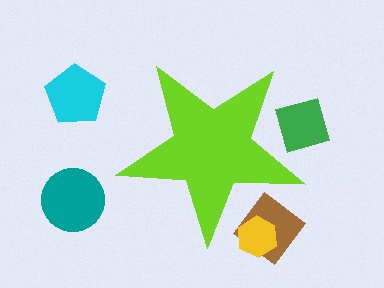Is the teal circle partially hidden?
No, the teal circle is fully visible.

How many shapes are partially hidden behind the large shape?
3 shapes are partially hidden.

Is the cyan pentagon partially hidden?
No, the cyan pentagon is fully visible.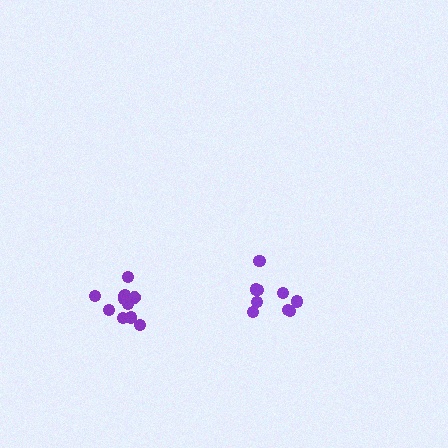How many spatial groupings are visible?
There are 2 spatial groupings.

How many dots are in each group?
Group 1: 10 dots, Group 2: 11 dots (21 total).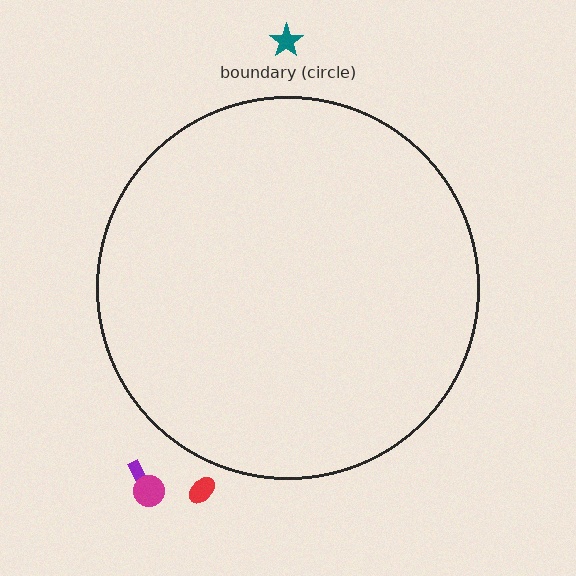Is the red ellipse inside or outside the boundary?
Outside.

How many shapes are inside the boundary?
0 inside, 4 outside.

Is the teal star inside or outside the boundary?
Outside.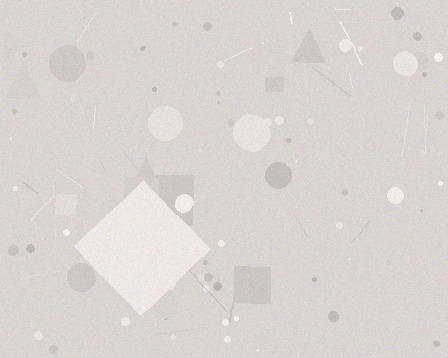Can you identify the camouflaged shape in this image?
The camouflaged shape is a diamond.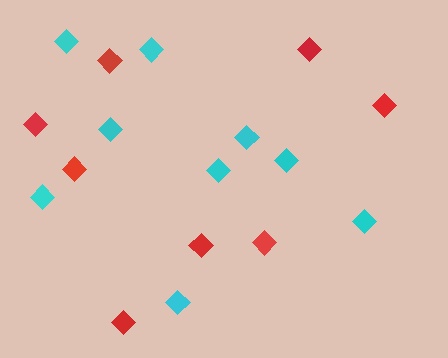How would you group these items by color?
There are 2 groups: one group of cyan diamonds (9) and one group of red diamonds (8).